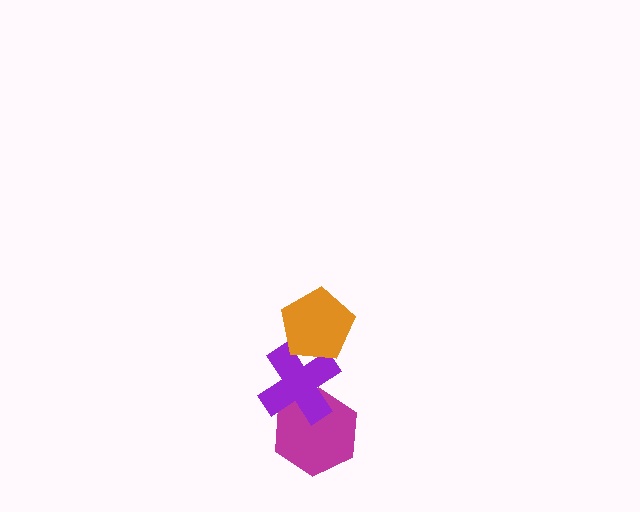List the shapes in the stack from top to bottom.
From top to bottom: the orange pentagon, the purple cross, the magenta hexagon.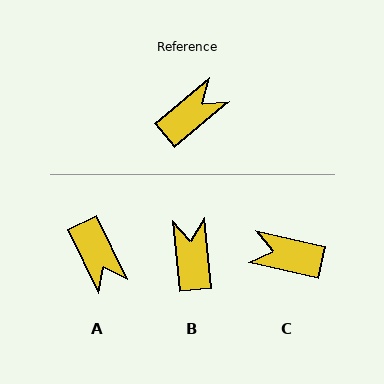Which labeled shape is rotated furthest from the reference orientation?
C, about 127 degrees away.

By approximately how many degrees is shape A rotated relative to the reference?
Approximately 105 degrees clockwise.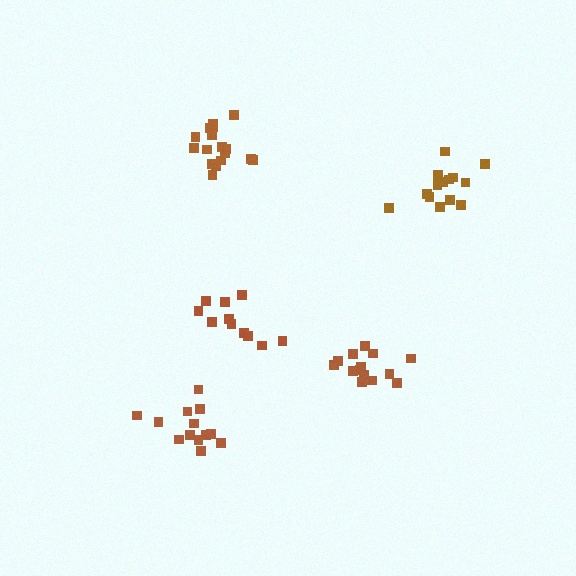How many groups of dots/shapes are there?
There are 5 groups.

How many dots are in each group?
Group 1: 11 dots, Group 2: 14 dots, Group 3: 17 dots, Group 4: 14 dots, Group 5: 13 dots (69 total).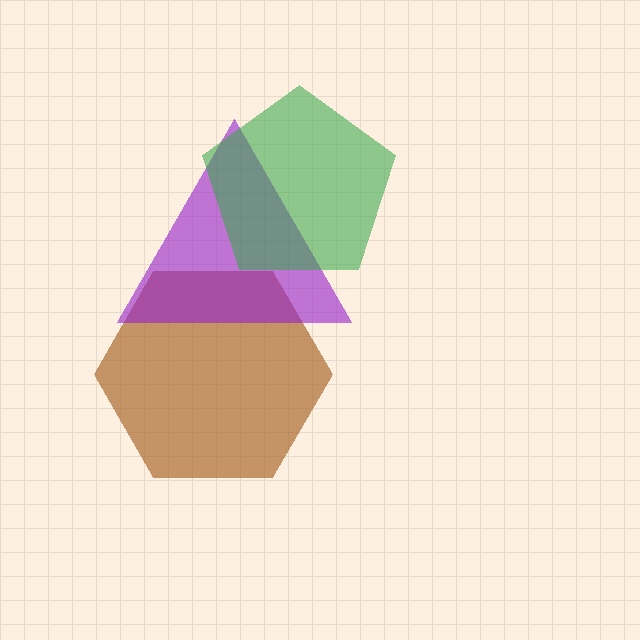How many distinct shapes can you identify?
There are 3 distinct shapes: a brown hexagon, a purple triangle, a green pentagon.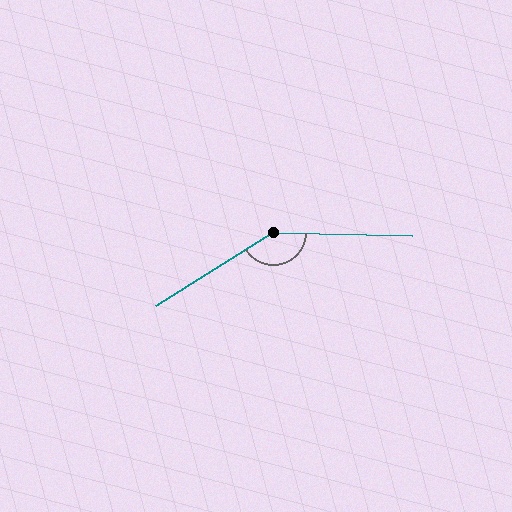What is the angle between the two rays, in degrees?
Approximately 147 degrees.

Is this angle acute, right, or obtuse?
It is obtuse.